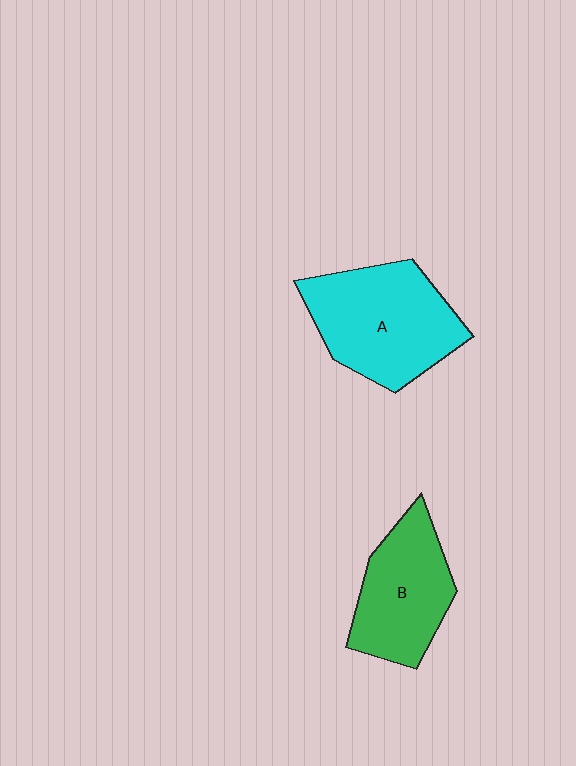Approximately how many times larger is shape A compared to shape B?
Approximately 1.3 times.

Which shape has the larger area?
Shape A (cyan).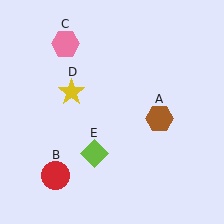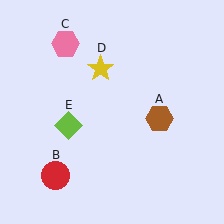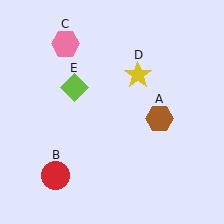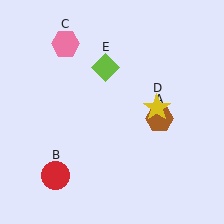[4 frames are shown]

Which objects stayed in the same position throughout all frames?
Brown hexagon (object A) and red circle (object B) and pink hexagon (object C) remained stationary.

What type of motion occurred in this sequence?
The yellow star (object D), lime diamond (object E) rotated clockwise around the center of the scene.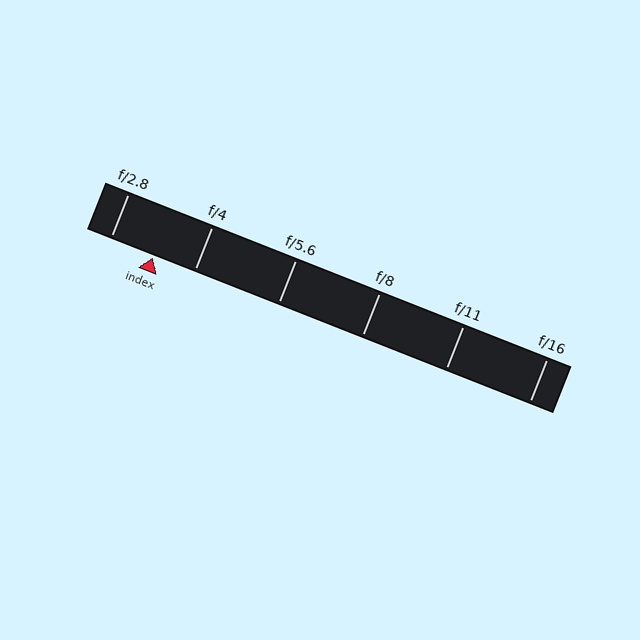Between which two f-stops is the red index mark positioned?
The index mark is between f/2.8 and f/4.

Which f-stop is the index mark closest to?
The index mark is closest to f/4.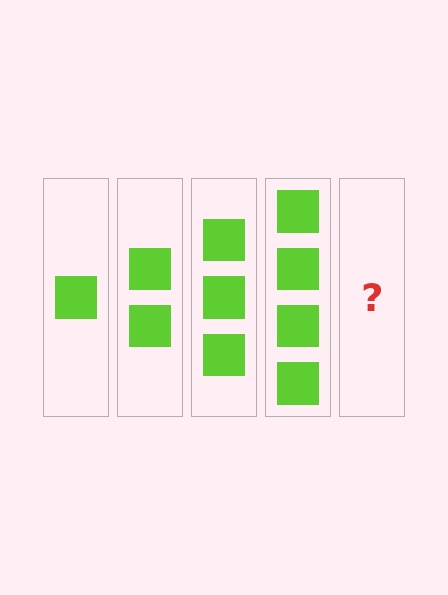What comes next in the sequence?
The next element should be 5 squares.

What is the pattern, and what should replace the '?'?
The pattern is that each step adds one more square. The '?' should be 5 squares.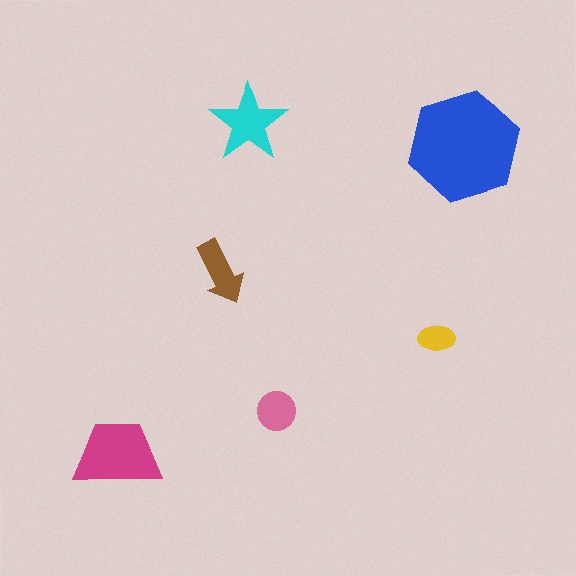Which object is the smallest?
The yellow ellipse.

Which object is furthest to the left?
The magenta trapezoid is leftmost.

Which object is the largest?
The blue hexagon.